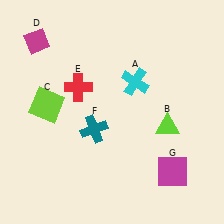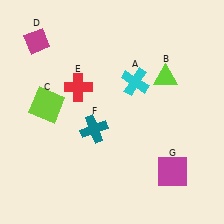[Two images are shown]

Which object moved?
The lime triangle (B) moved up.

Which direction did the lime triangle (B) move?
The lime triangle (B) moved up.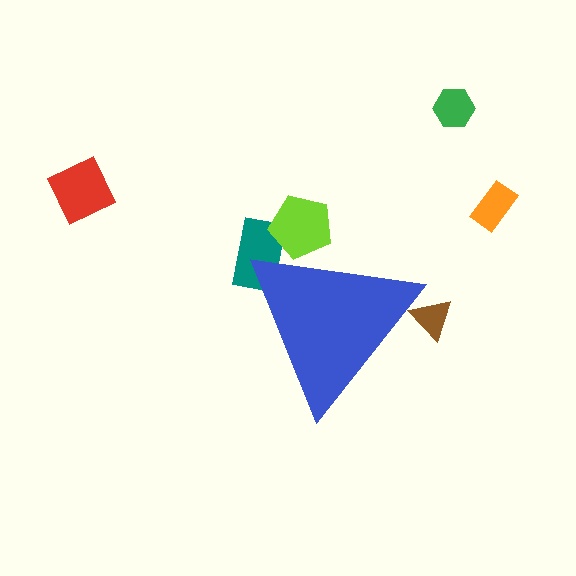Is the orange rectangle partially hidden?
No, the orange rectangle is fully visible.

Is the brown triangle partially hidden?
Yes, the brown triangle is partially hidden behind the blue triangle.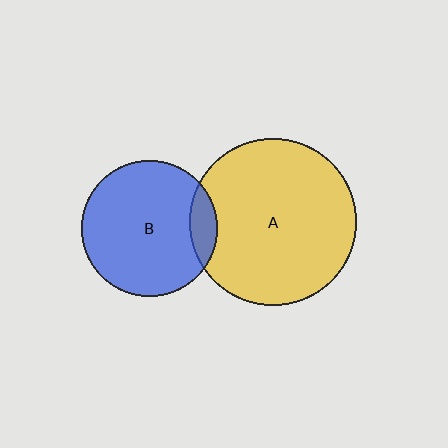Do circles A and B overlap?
Yes.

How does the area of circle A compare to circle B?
Approximately 1.5 times.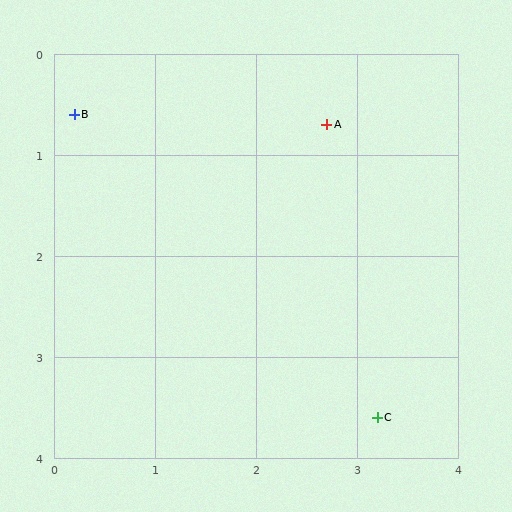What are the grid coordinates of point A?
Point A is at approximately (2.7, 0.7).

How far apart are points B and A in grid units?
Points B and A are about 2.5 grid units apart.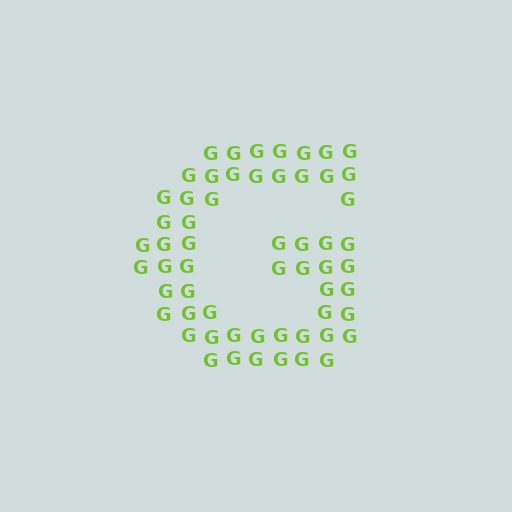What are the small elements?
The small elements are letter G's.